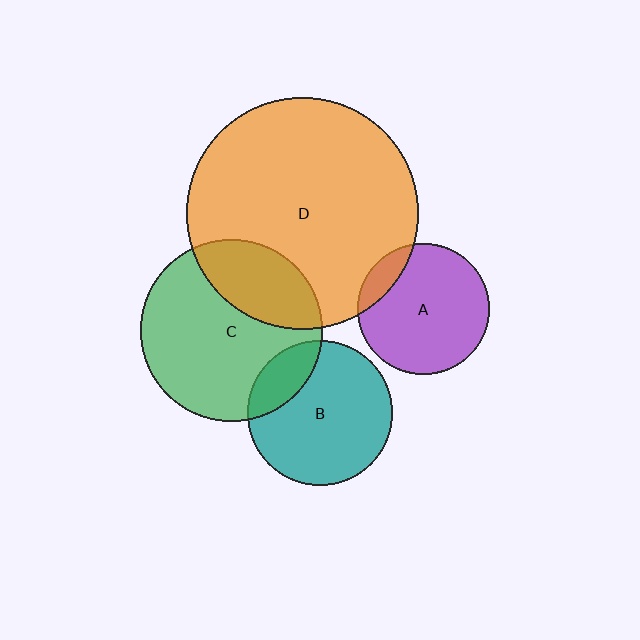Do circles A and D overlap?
Yes.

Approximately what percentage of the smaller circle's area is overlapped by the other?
Approximately 15%.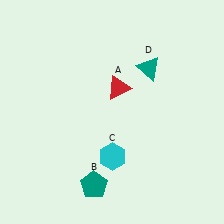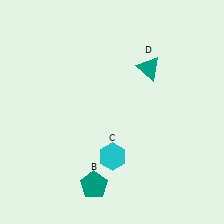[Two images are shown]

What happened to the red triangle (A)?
The red triangle (A) was removed in Image 2. It was in the top-right area of Image 1.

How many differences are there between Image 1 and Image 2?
There is 1 difference between the two images.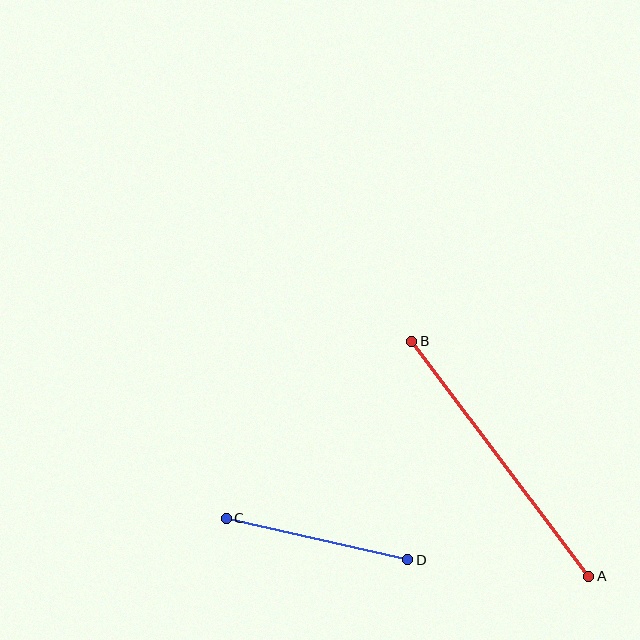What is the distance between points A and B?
The distance is approximately 294 pixels.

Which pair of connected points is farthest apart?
Points A and B are farthest apart.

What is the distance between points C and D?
The distance is approximately 186 pixels.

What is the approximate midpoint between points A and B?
The midpoint is at approximately (500, 459) pixels.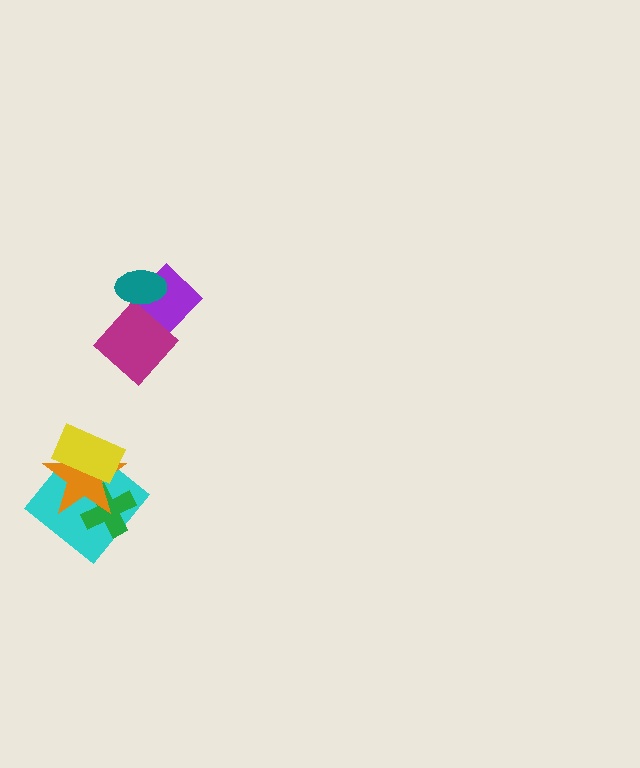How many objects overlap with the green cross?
2 objects overlap with the green cross.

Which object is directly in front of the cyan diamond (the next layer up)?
The green cross is directly in front of the cyan diamond.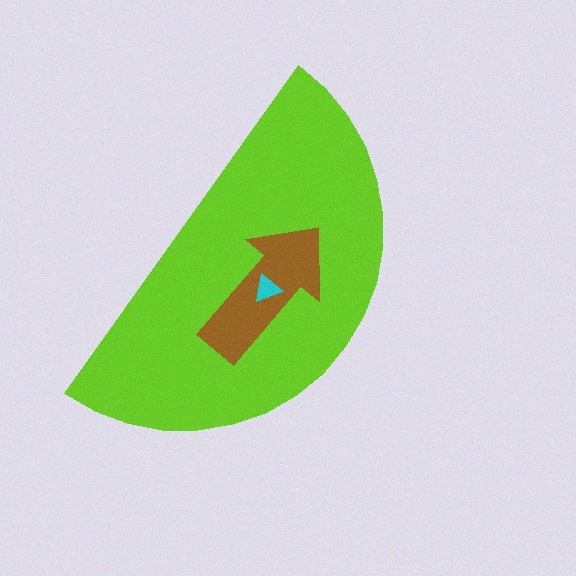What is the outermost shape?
The lime semicircle.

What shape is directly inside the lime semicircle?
The brown arrow.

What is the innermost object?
The cyan triangle.